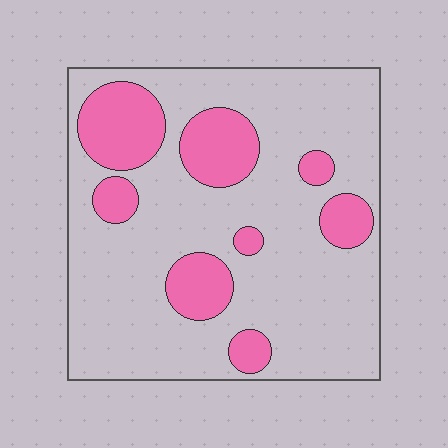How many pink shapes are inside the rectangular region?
8.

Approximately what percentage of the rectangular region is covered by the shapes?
Approximately 25%.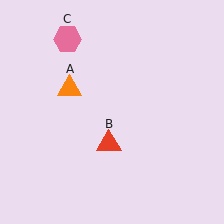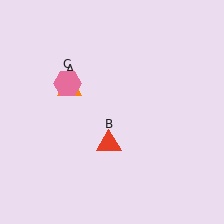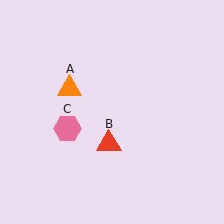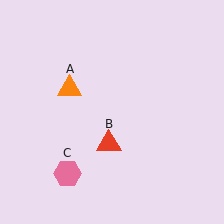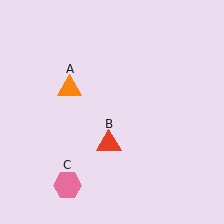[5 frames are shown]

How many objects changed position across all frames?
1 object changed position: pink hexagon (object C).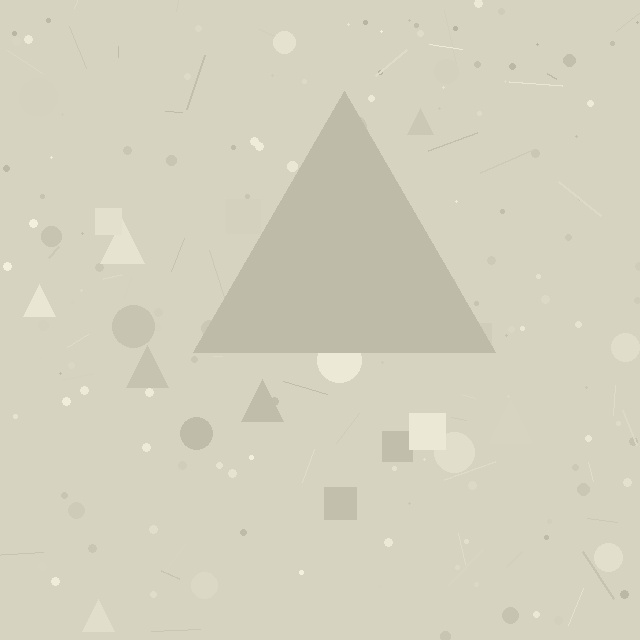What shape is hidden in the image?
A triangle is hidden in the image.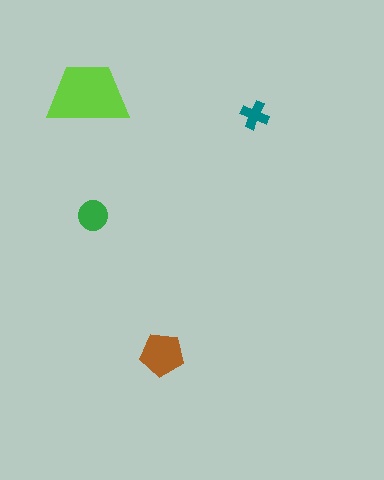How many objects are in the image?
There are 4 objects in the image.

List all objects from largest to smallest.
The lime trapezoid, the brown pentagon, the green circle, the teal cross.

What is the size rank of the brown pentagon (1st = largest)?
2nd.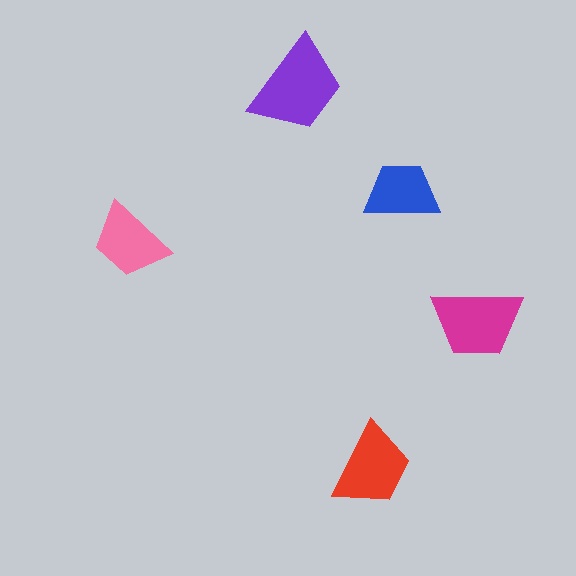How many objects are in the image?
There are 5 objects in the image.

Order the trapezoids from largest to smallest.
the purple one, the magenta one, the red one, the pink one, the blue one.